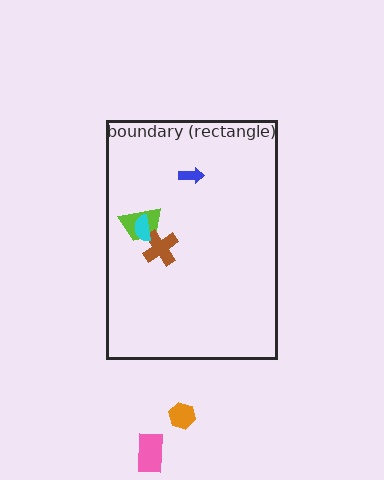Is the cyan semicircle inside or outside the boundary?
Inside.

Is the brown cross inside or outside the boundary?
Inside.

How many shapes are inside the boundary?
4 inside, 2 outside.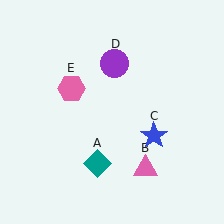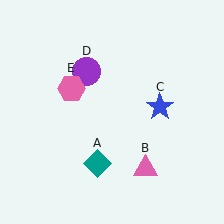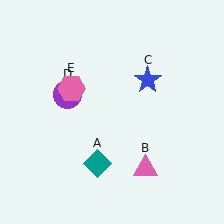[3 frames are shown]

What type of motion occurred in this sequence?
The blue star (object C), purple circle (object D) rotated counterclockwise around the center of the scene.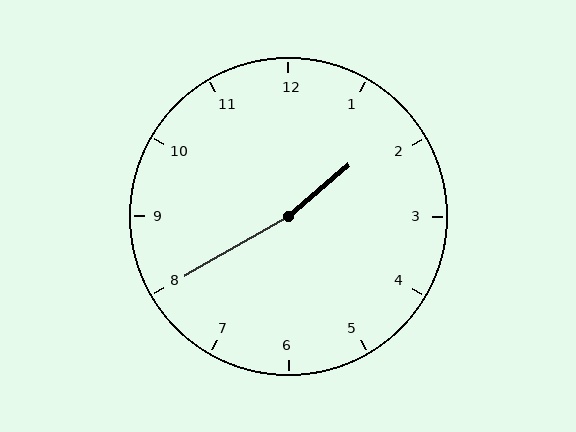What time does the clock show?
1:40.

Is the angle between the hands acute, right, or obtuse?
It is obtuse.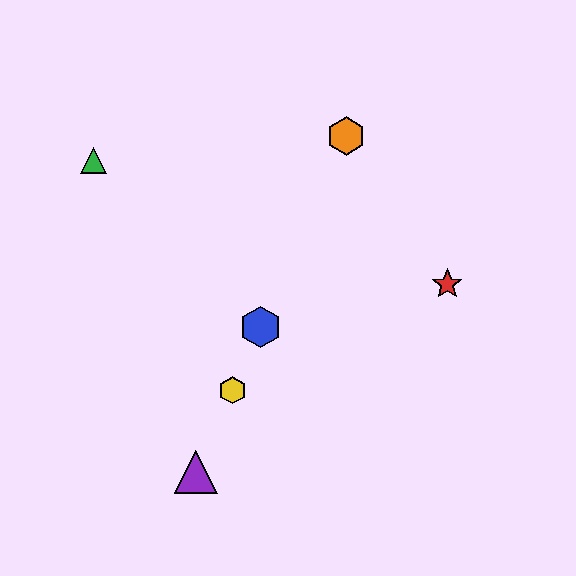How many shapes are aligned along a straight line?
4 shapes (the blue hexagon, the yellow hexagon, the purple triangle, the orange hexagon) are aligned along a straight line.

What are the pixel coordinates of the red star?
The red star is at (447, 284).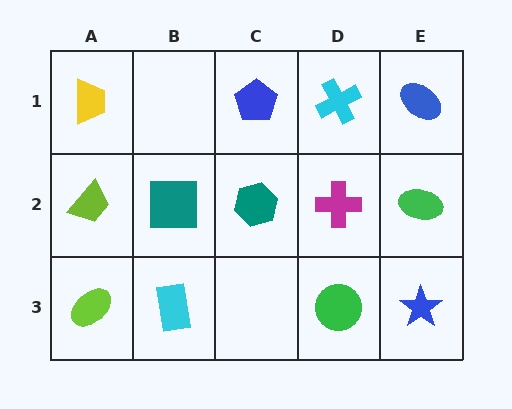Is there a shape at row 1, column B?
No, that cell is empty.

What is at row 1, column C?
A blue pentagon.